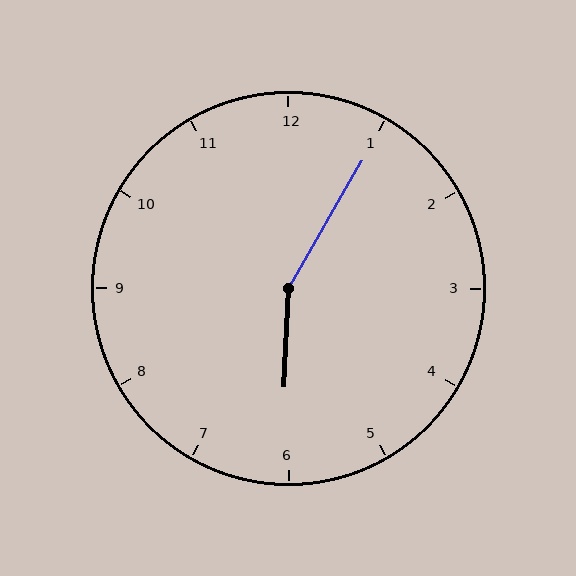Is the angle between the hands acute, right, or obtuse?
It is obtuse.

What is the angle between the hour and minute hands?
Approximately 152 degrees.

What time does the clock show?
6:05.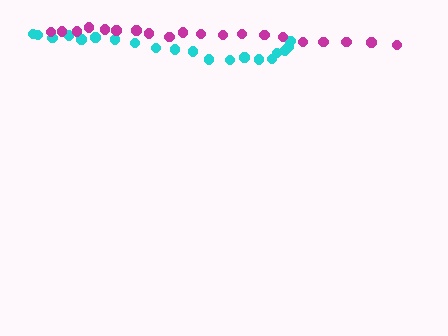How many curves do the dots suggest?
There are 2 distinct paths.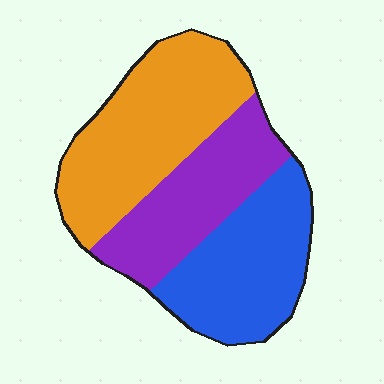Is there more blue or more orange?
Orange.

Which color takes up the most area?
Orange, at roughly 40%.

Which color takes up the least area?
Purple, at roughly 30%.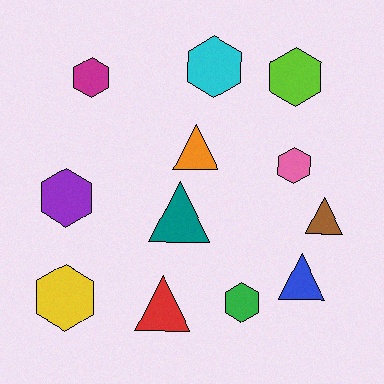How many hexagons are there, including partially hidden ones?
There are 7 hexagons.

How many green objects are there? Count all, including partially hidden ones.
There is 1 green object.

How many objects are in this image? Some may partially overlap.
There are 12 objects.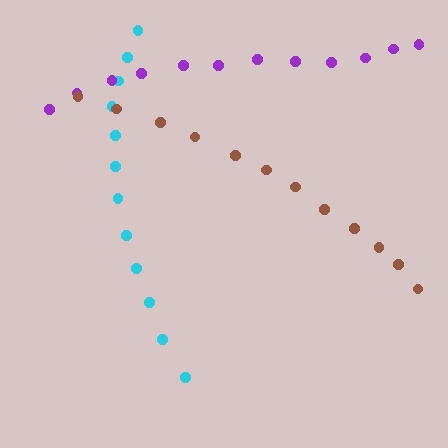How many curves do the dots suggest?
There are 3 distinct paths.